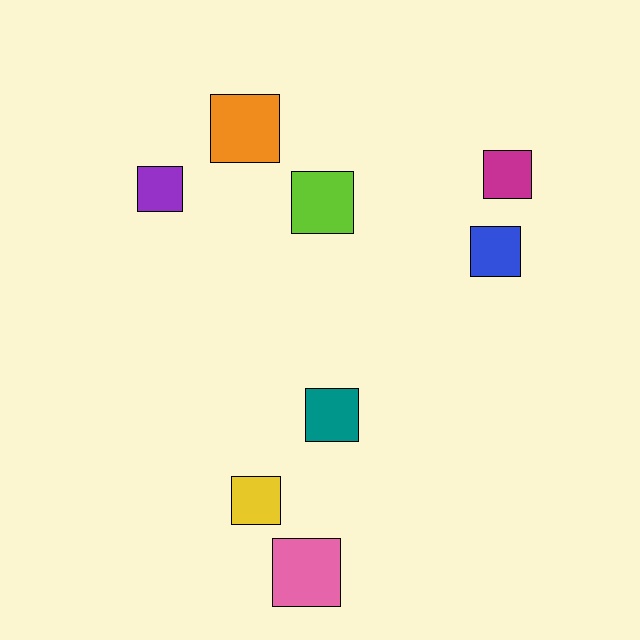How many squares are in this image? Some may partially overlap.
There are 8 squares.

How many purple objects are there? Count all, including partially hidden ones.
There is 1 purple object.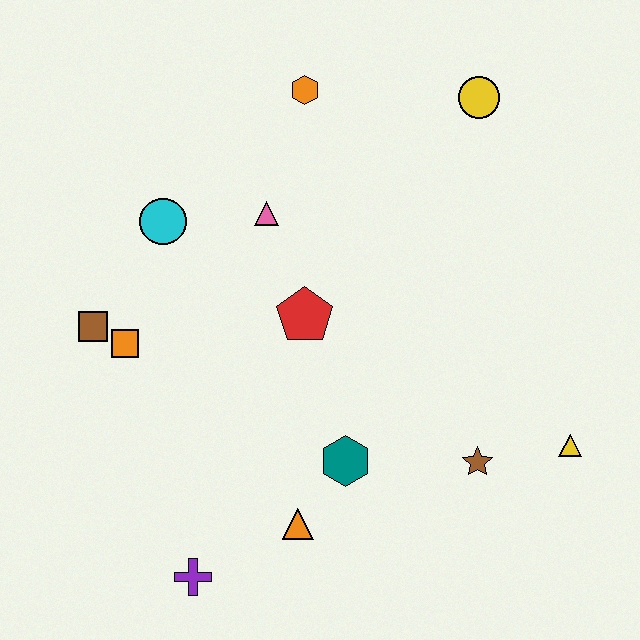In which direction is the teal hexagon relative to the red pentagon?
The teal hexagon is below the red pentagon.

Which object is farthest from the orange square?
The yellow triangle is farthest from the orange square.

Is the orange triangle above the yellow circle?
No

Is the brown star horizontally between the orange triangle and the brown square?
No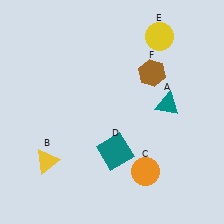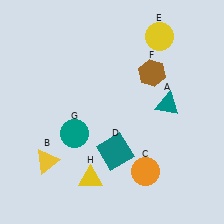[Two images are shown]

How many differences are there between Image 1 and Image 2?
There are 2 differences between the two images.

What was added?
A teal circle (G), a yellow triangle (H) were added in Image 2.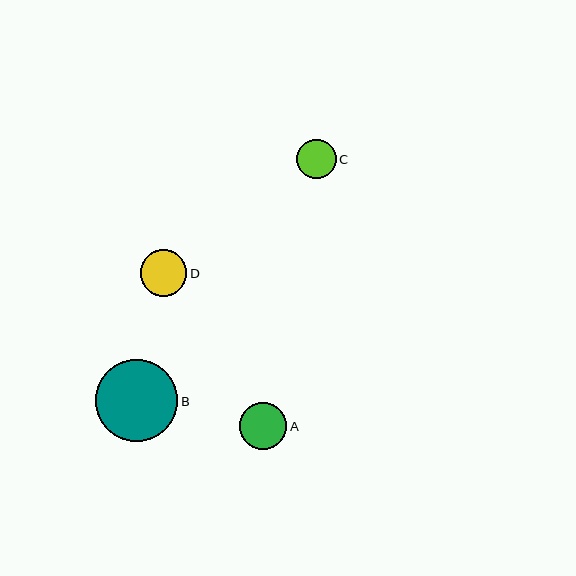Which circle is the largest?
Circle B is the largest with a size of approximately 83 pixels.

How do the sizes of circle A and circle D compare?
Circle A and circle D are approximately the same size.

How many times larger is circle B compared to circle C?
Circle B is approximately 2.1 times the size of circle C.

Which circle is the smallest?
Circle C is the smallest with a size of approximately 40 pixels.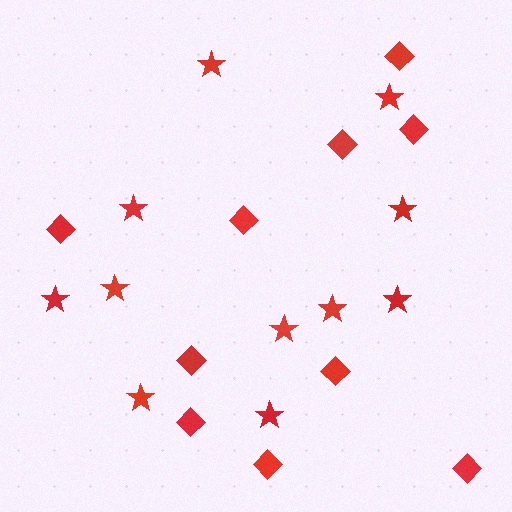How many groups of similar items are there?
There are 2 groups: one group of stars (11) and one group of diamonds (10).